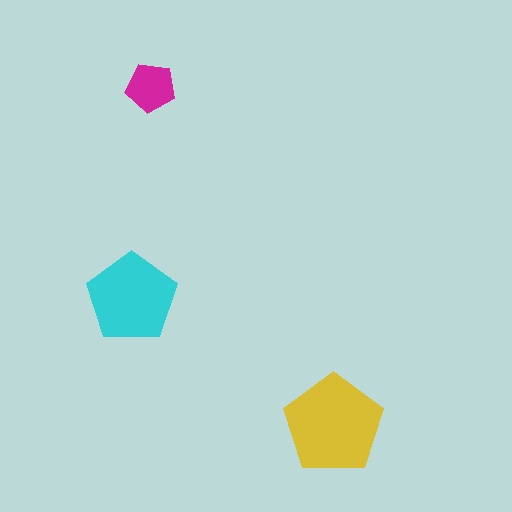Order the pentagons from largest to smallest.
the yellow one, the cyan one, the magenta one.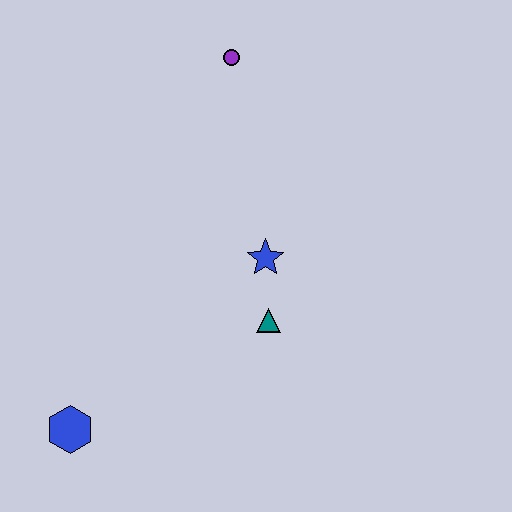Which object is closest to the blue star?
The teal triangle is closest to the blue star.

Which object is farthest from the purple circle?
The blue hexagon is farthest from the purple circle.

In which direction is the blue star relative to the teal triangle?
The blue star is above the teal triangle.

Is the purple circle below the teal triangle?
No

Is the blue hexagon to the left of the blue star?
Yes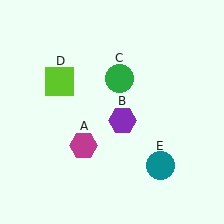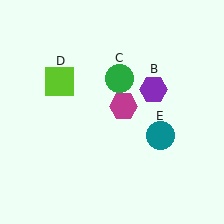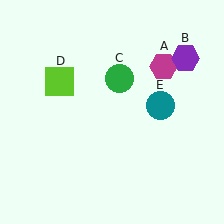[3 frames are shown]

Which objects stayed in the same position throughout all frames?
Green circle (object C) and lime square (object D) remained stationary.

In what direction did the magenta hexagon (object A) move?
The magenta hexagon (object A) moved up and to the right.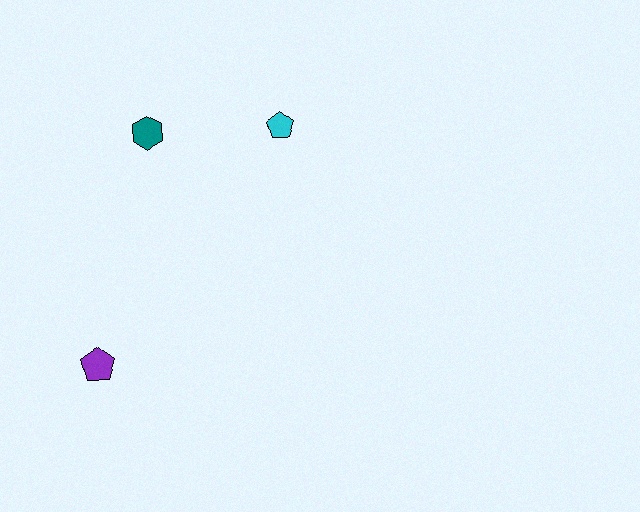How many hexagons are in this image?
There is 1 hexagon.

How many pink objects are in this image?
There are no pink objects.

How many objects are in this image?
There are 3 objects.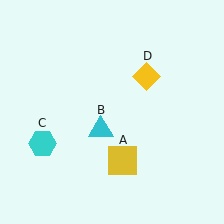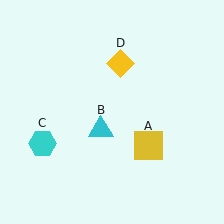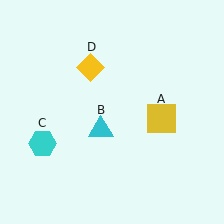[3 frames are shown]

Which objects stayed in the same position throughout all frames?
Cyan triangle (object B) and cyan hexagon (object C) remained stationary.